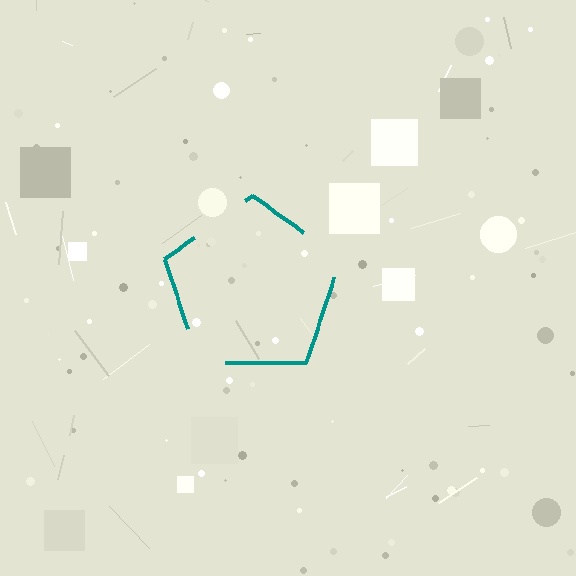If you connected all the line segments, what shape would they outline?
They would outline a pentagon.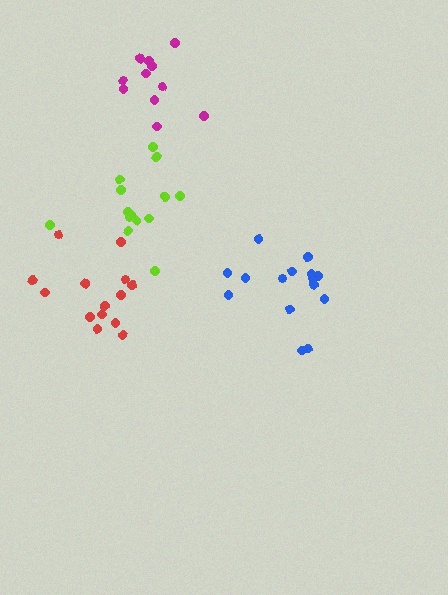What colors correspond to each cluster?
The clusters are colored: lime, red, blue, magenta.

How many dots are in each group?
Group 1: 14 dots, Group 2: 14 dots, Group 3: 15 dots, Group 4: 11 dots (54 total).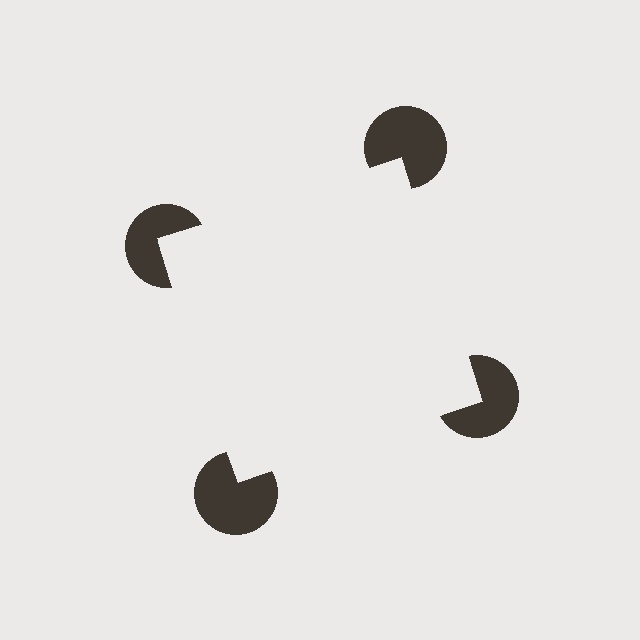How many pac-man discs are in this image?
There are 4 — one at each vertex of the illusory square.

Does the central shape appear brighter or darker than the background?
It typically appears slightly brighter than the background, even though no actual brightness change is drawn.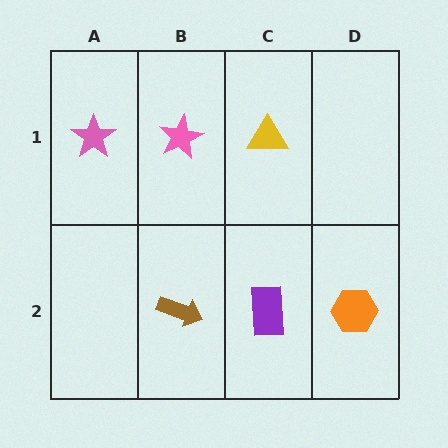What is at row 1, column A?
A pink star.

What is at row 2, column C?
A purple rectangle.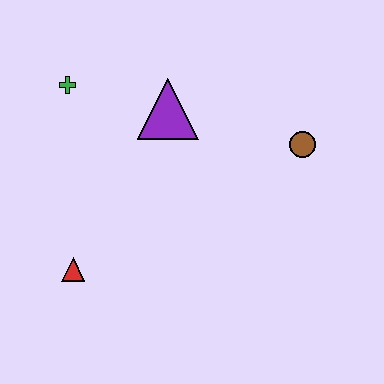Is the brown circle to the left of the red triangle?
No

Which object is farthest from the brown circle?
The red triangle is farthest from the brown circle.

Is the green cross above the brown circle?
Yes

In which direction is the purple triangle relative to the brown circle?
The purple triangle is to the left of the brown circle.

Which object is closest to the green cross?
The purple triangle is closest to the green cross.